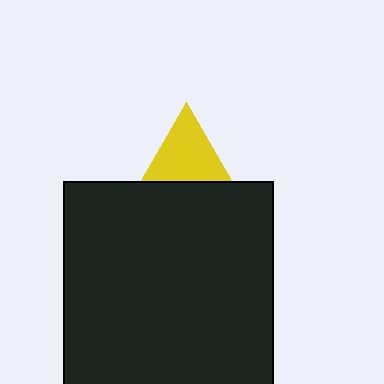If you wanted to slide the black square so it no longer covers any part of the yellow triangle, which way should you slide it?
Slide it down — that is the most direct way to separate the two shapes.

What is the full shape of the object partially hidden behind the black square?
The partially hidden object is a yellow triangle.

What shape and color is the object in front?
The object in front is a black square.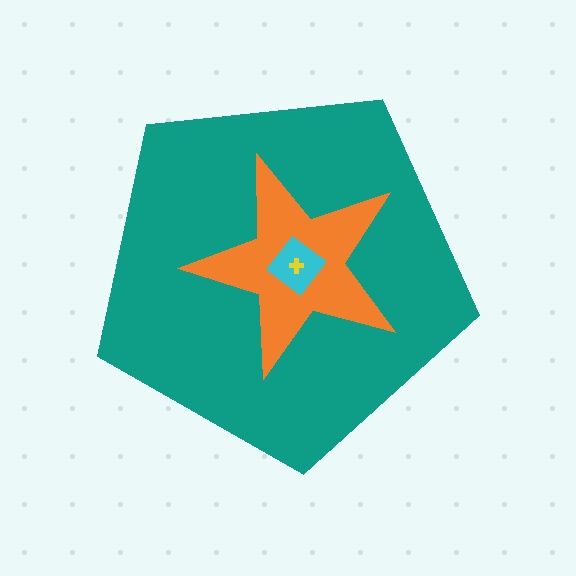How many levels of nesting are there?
4.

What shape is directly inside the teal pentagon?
The orange star.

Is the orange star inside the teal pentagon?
Yes.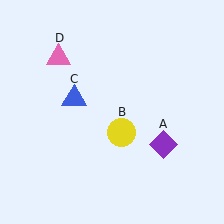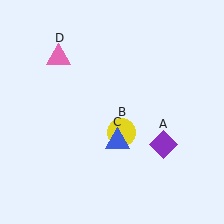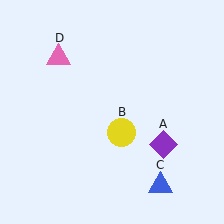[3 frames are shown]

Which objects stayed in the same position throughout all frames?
Purple diamond (object A) and yellow circle (object B) and pink triangle (object D) remained stationary.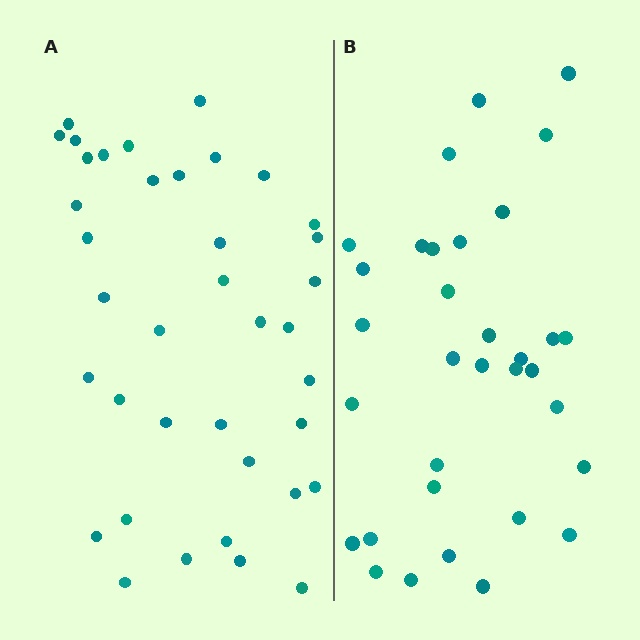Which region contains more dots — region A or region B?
Region A (the left region) has more dots.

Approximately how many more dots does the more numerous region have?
Region A has about 5 more dots than region B.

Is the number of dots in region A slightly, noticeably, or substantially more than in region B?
Region A has only slightly more — the two regions are fairly close. The ratio is roughly 1.2 to 1.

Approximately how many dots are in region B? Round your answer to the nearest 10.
About 30 dots. (The exact count is 33, which rounds to 30.)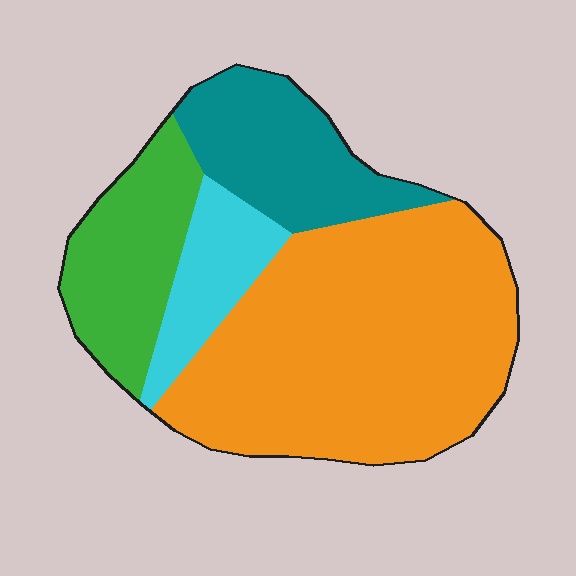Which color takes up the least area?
Cyan, at roughly 10%.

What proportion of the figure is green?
Green takes up about one sixth (1/6) of the figure.